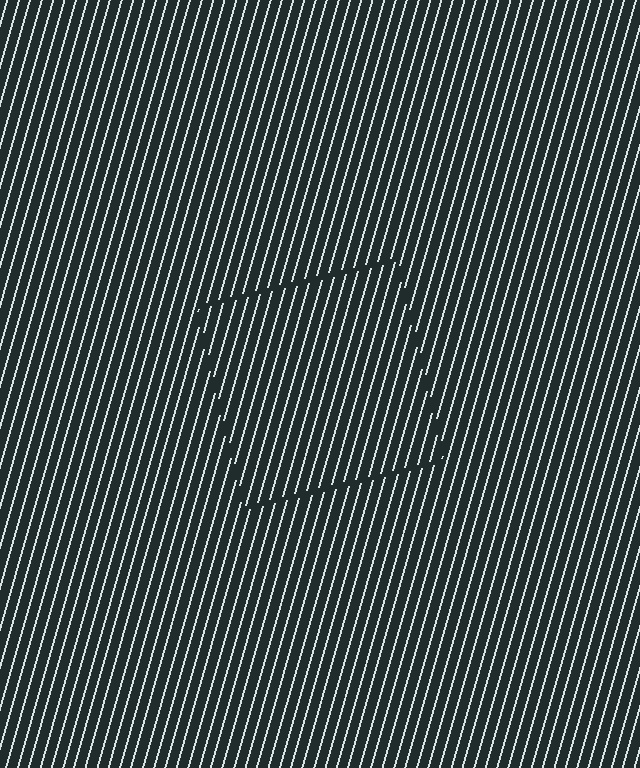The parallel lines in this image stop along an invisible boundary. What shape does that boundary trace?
An illusory square. The interior of the shape contains the same grating, shifted by half a period — the contour is defined by the phase discontinuity where line-ends from the inner and outer gratings abut.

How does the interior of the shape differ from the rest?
The interior of the shape contains the same grating, shifted by half a period — the contour is defined by the phase discontinuity where line-ends from the inner and outer gratings abut.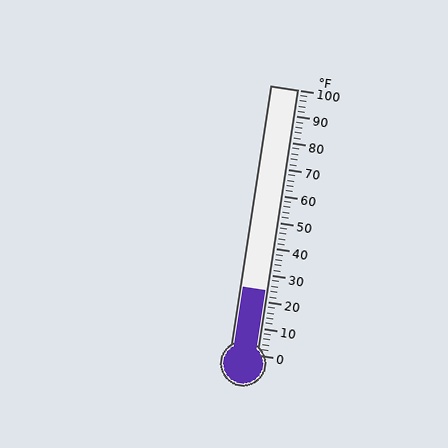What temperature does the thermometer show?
The thermometer shows approximately 24°F.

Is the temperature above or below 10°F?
The temperature is above 10°F.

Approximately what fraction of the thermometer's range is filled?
The thermometer is filled to approximately 25% of its range.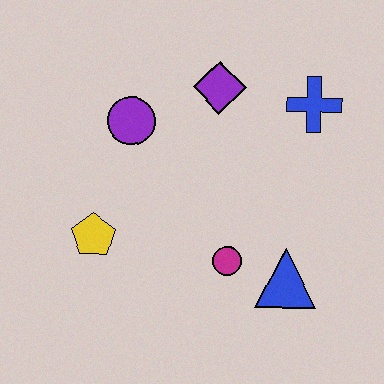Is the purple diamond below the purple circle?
No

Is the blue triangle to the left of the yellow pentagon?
No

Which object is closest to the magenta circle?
The blue triangle is closest to the magenta circle.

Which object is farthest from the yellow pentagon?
The blue cross is farthest from the yellow pentagon.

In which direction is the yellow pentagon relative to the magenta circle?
The yellow pentagon is to the left of the magenta circle.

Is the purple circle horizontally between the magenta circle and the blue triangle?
No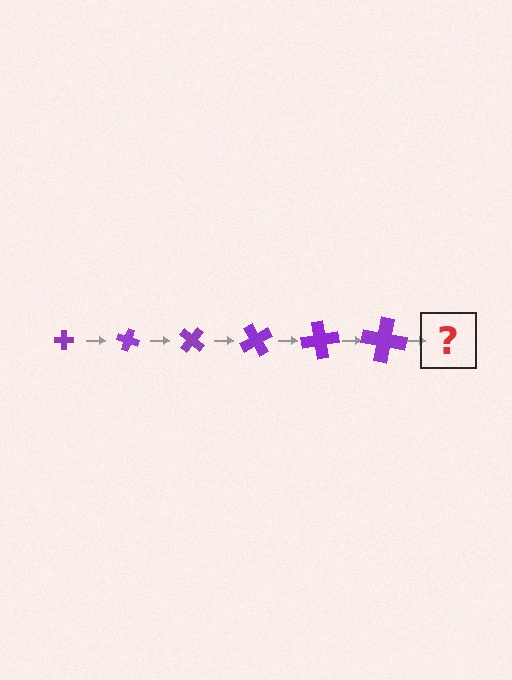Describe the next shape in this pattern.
It should be a cross, larger than the previous one and rotated 120 degrees from the start.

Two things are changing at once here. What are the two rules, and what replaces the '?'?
The two rules are that the cross grows larger each step and it rotates 20 degrees each step. The '?' should be a cross, larger than the previous one and rotated 120 degrees from the start.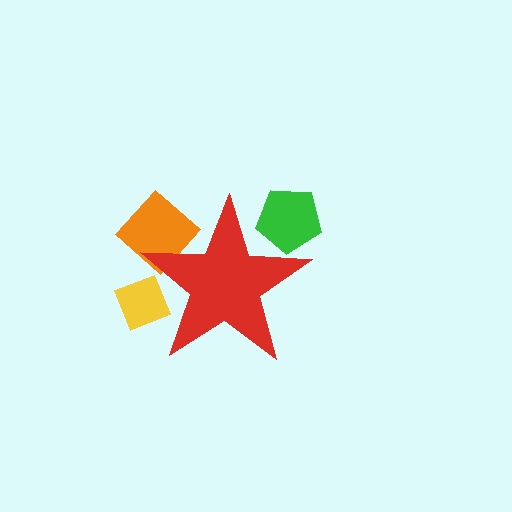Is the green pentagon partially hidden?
Yes, the green pentagon is partially hidden behind the red star.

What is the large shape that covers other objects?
A red star.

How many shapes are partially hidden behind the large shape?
3 shapes are partially hidden.